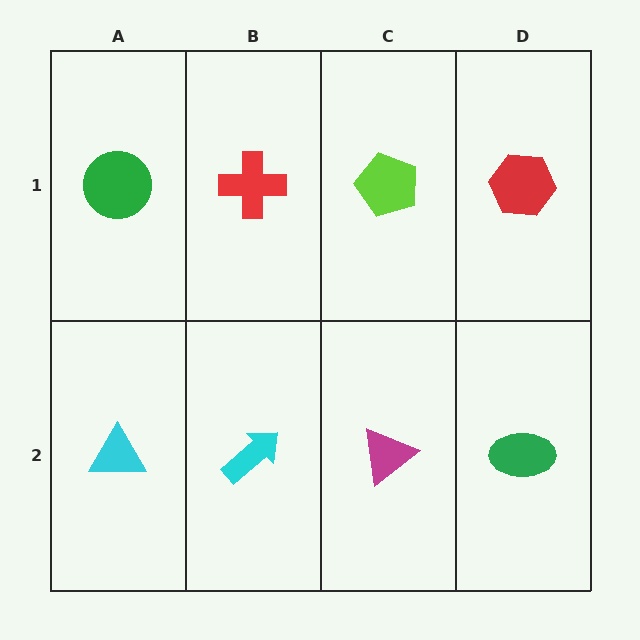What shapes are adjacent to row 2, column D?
A red hexagon (row 1, column D), a magenta triangle (row 2, column C).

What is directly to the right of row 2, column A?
A cyan arrow.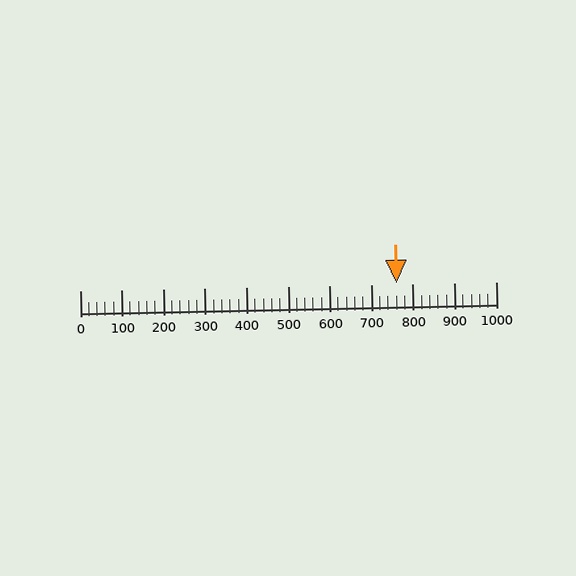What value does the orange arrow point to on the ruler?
The orange arrow points to approximately 760.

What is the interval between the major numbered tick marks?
The major tick marks are spaced 100 units apart.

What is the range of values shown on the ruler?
The ruler shows values from 0 to 1000.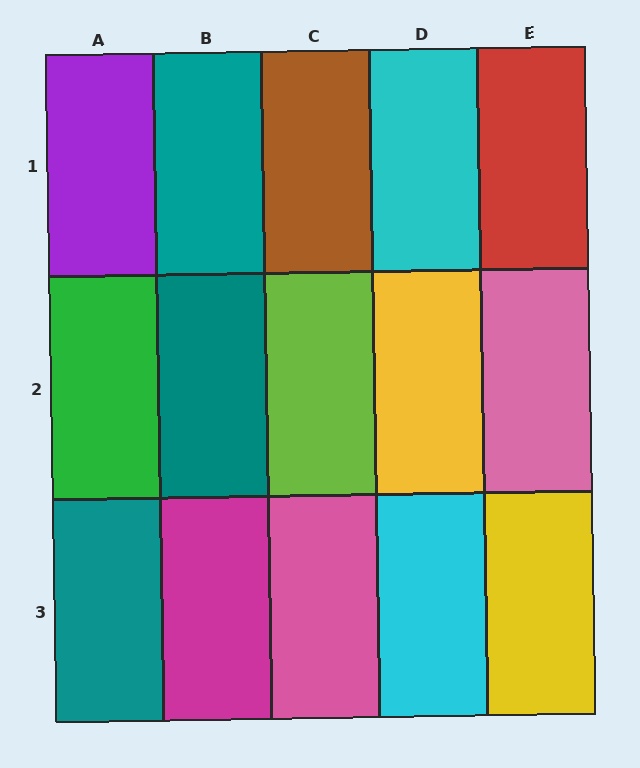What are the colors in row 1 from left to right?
Purple, teal, brown, cyan, red.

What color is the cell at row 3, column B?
Magenta.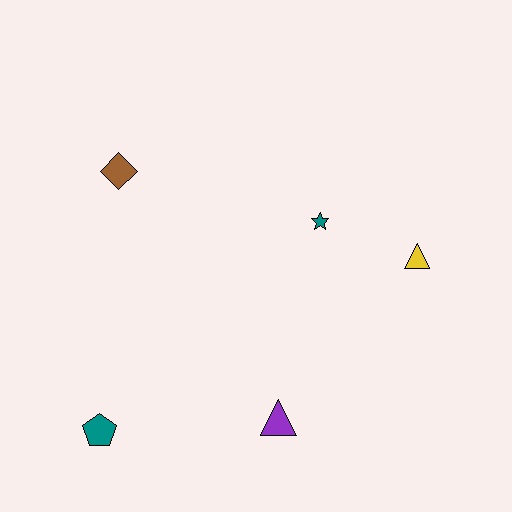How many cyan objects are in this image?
There are no cyan objects.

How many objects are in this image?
There are 5 objects.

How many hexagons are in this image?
There are no hexagons.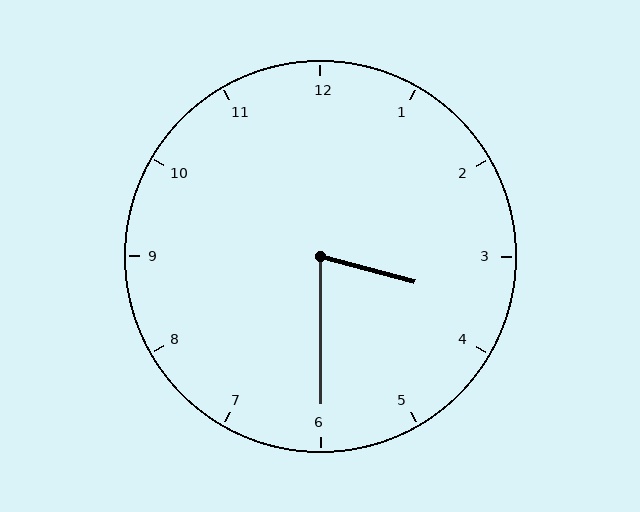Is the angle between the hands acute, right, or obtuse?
It is acute.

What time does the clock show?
3:30.